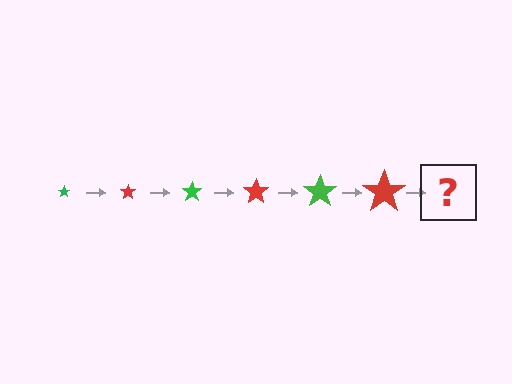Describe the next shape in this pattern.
It should be a green star, larger than the previous one.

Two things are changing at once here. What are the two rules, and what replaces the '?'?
The two rules are that the star grows larger each step and the color cycles through green and red. The '?' should be a green star, larger than the previous one.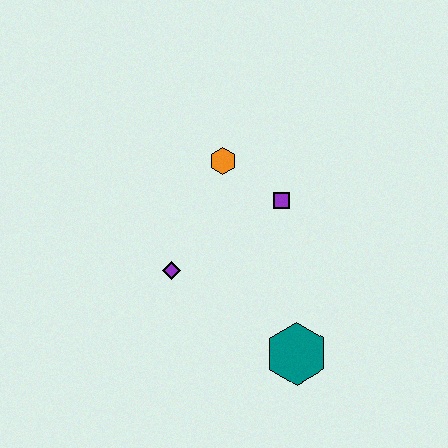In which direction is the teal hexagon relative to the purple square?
The teal hexagon is below the purple square.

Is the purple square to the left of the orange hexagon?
No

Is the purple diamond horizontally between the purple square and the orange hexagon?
No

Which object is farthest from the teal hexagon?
The orange hexagon is farthest from the teal hexagon.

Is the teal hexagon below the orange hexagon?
Yes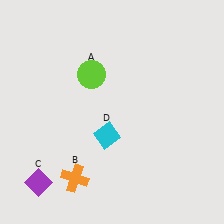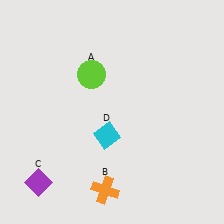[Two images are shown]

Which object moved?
The orange cross (B) moved right.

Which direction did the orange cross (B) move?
The orange cross (B) moved right.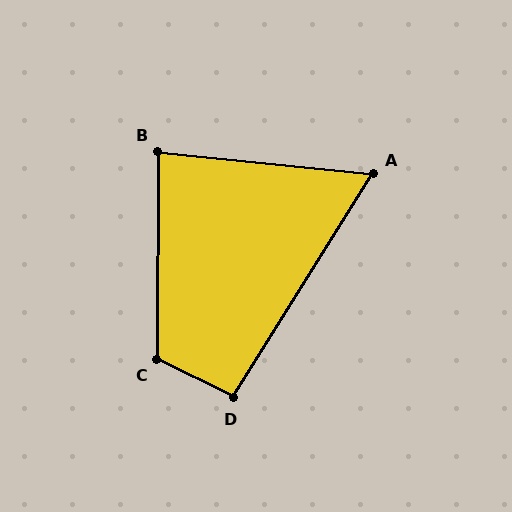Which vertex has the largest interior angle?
C, at approximately 116 degrees.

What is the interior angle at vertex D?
Approximately 96 degrees (obtuse).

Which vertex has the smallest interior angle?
A, at approximately 64 degrees.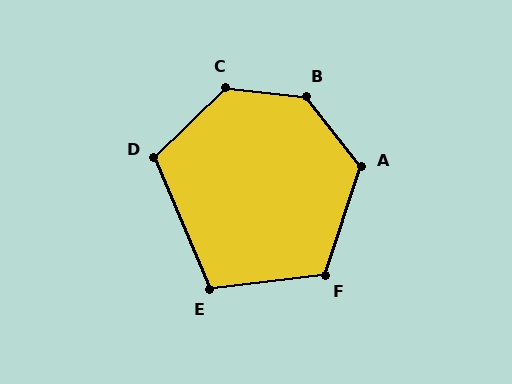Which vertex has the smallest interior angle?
E, at approximately 106 degrees.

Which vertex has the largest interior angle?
B, at approximately 134 degrees.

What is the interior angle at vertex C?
Approximately 130 degrees (obtuse).